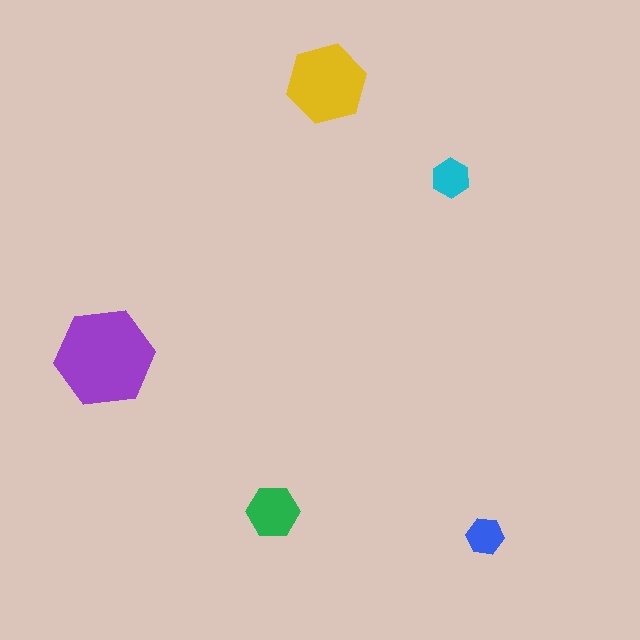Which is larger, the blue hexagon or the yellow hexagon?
The yellow one.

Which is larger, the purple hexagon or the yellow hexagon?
The purple one.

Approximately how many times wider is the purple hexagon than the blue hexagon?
About 2.5 times wider.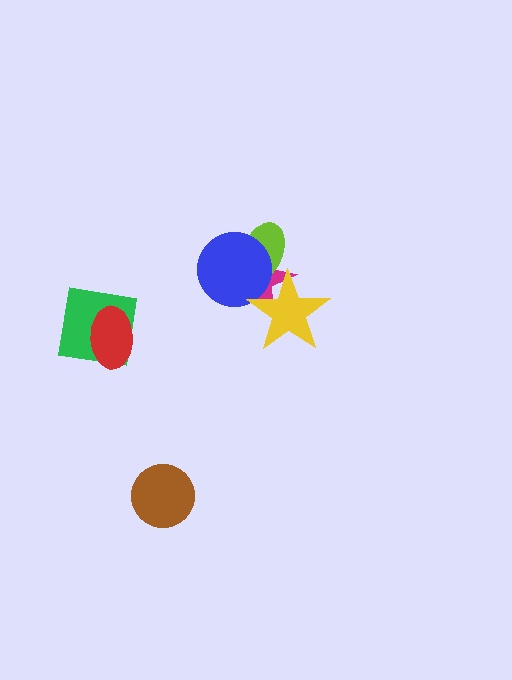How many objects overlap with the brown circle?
0 objects overlap with the brown circle.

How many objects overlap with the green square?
1 object overlaps with the green square.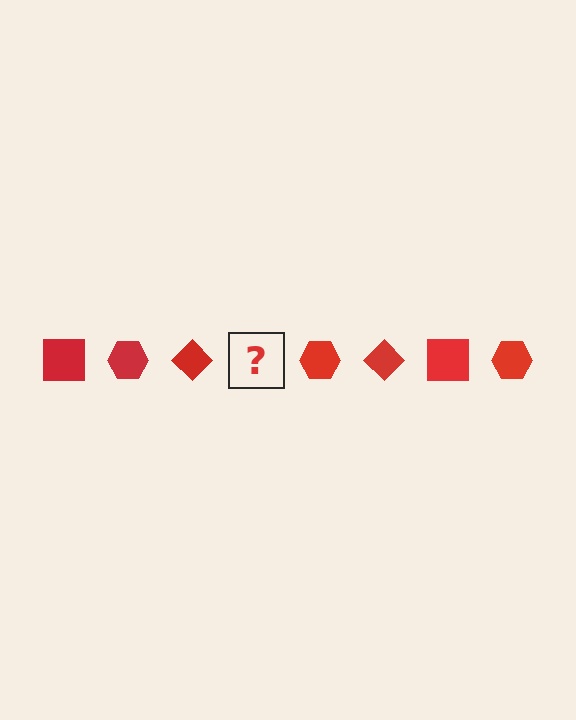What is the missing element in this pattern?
The missing element is a red square.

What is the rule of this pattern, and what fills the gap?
The rule is that the pattern cycles through square, hexagon, diamond shapes in red. The gap should be filled with a red square.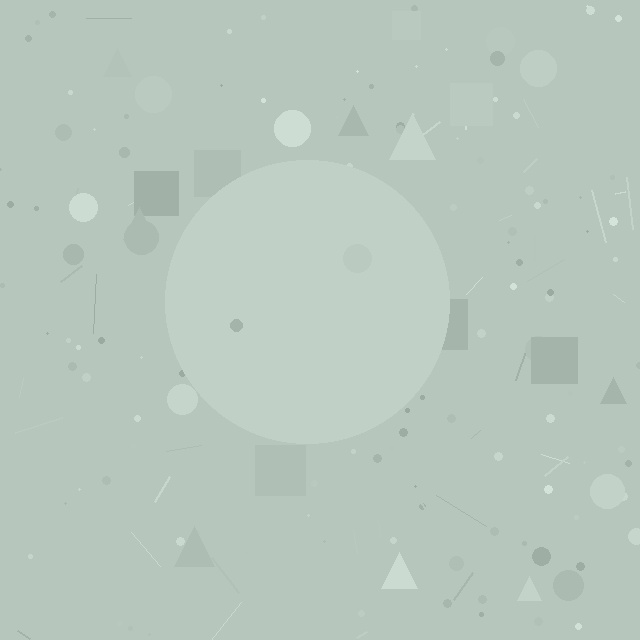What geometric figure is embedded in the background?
A circle is embedded in the background.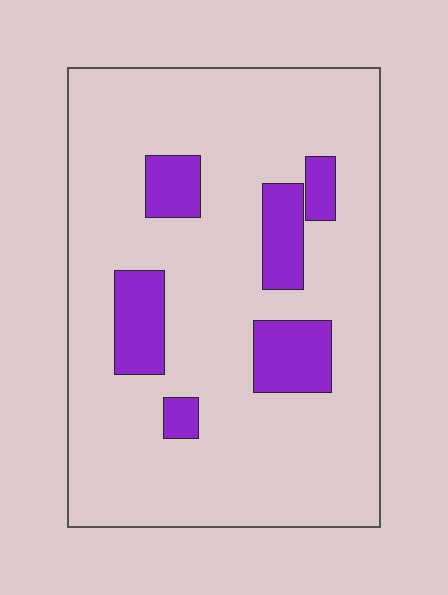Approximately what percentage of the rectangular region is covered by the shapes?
Approximately 15%.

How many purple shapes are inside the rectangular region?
6.